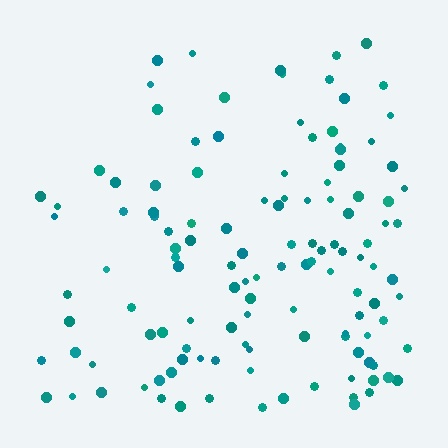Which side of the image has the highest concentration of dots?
The bottom.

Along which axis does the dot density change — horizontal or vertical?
Vertical.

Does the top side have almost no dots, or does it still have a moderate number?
Still a moderate number, just noticeably fewer than the bottom.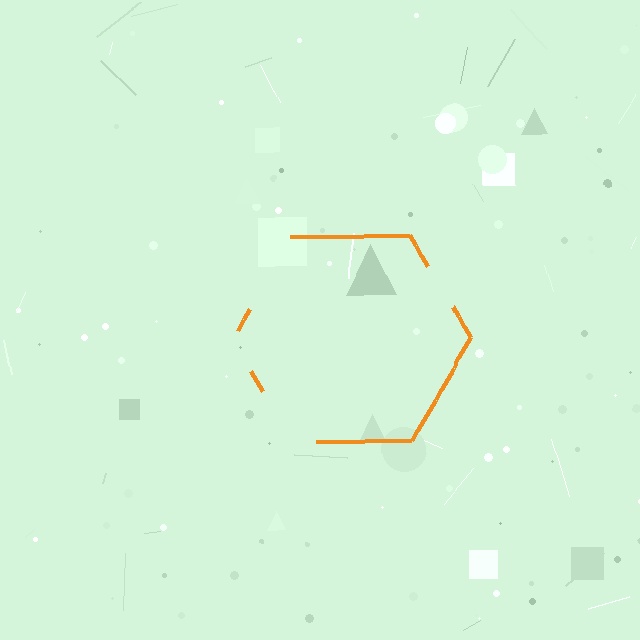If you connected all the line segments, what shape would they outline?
They would outline a hexagon.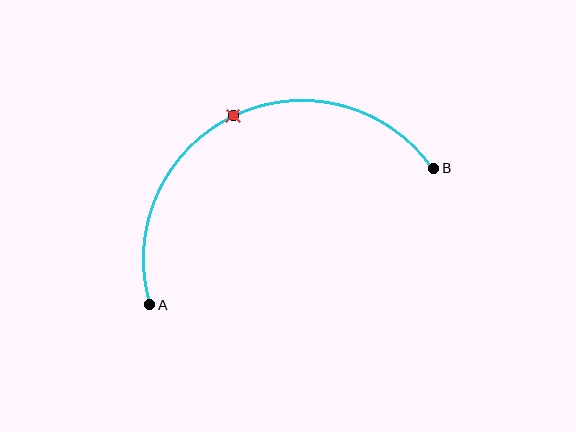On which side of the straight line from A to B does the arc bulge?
The arc bulges above the straight line connecting A and B.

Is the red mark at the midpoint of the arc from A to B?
Yes. The red mark lies on the arc at equal arc-length from both A and B — it is the arc midpoint.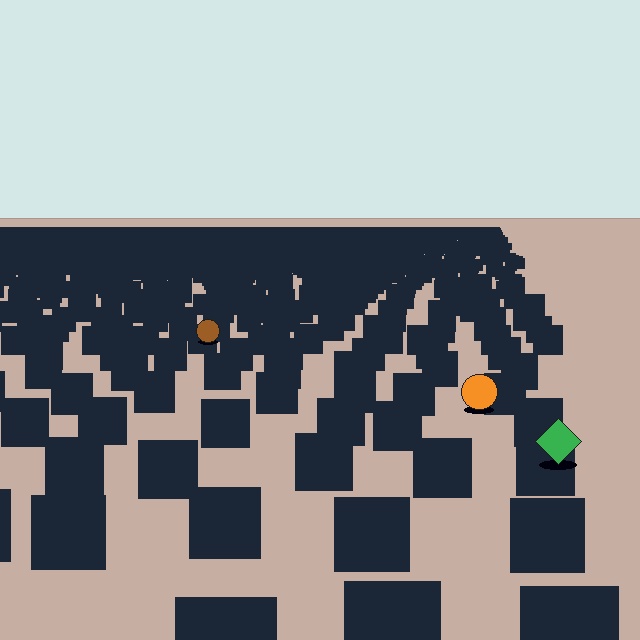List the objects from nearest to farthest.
From nearest to farthest: the green diamond, the orange circle, the brown circle.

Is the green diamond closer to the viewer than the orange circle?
Yes. The green diamond is closer — you can tell from the texture gradient: the ground texture is coarser near it.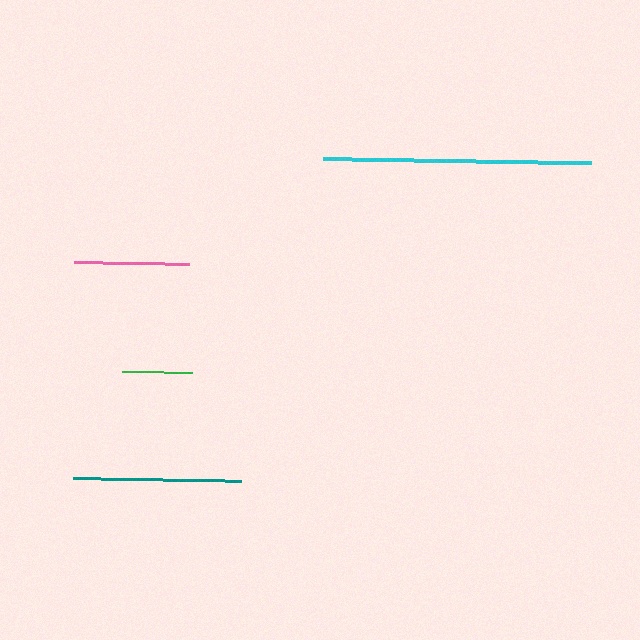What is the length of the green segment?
The green segment is approximately 70 pixels long.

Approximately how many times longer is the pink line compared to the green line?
The pink line is approximately 1.6 times the length of the green line.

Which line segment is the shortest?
The green line is the shortest at approximately 70 pixels.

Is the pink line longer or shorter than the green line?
The pink line is longer than the green line.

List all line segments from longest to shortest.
From longest to shortest: cyan, teal, pink, green.